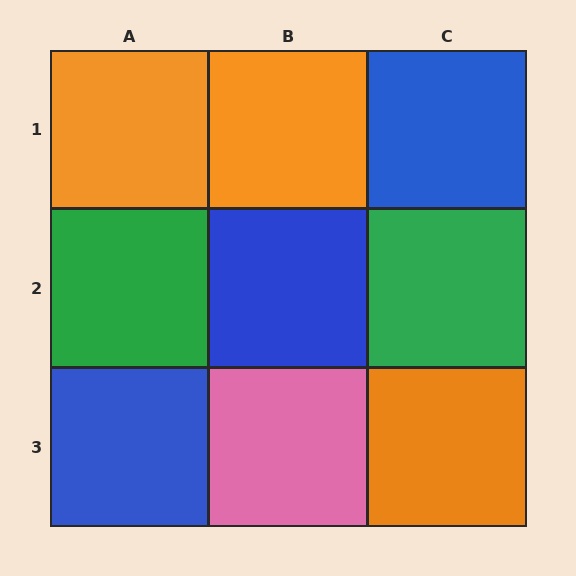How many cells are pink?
1 cell is pink.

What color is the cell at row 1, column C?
Blue.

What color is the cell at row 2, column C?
Green.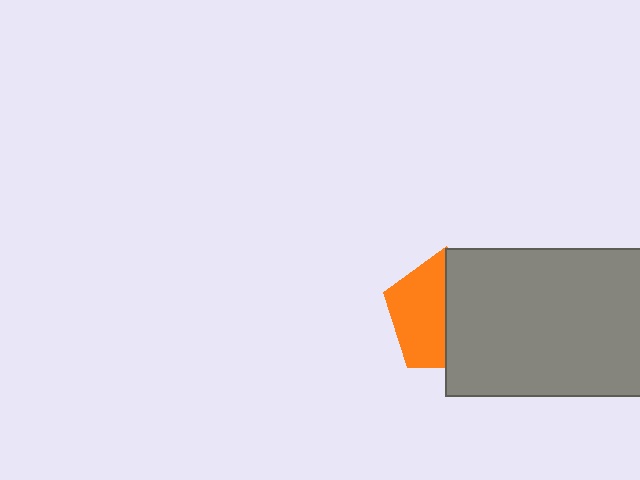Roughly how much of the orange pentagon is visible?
About half of it is visible (roughly 48%).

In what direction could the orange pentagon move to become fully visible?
The orange pentagon could move left. That would shift it out from behind the gray rectangle entirely.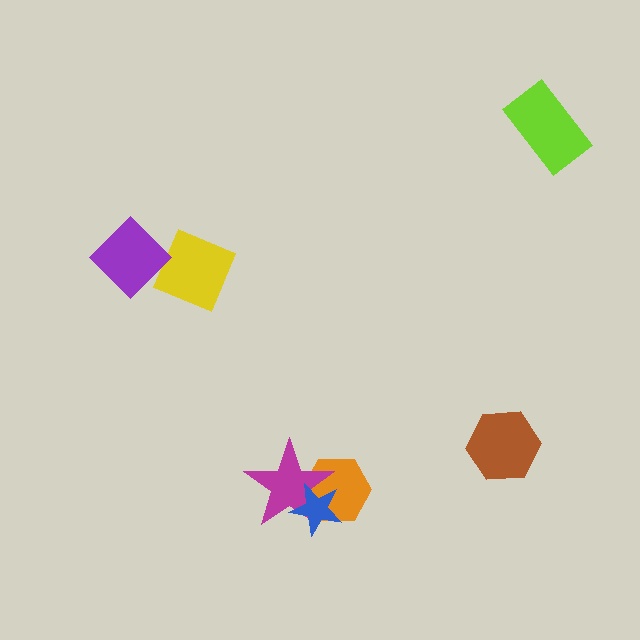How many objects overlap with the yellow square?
0 objects overlap with the yellow square.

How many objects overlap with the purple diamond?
0 objects overlap with the purple diamond.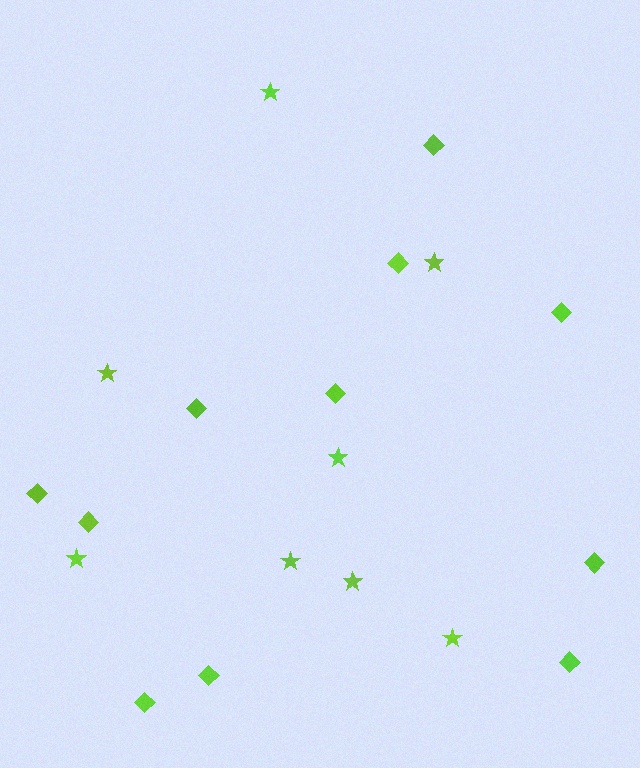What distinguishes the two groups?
There are 2 groups: one group of stars (8) and one group of diamonds (11).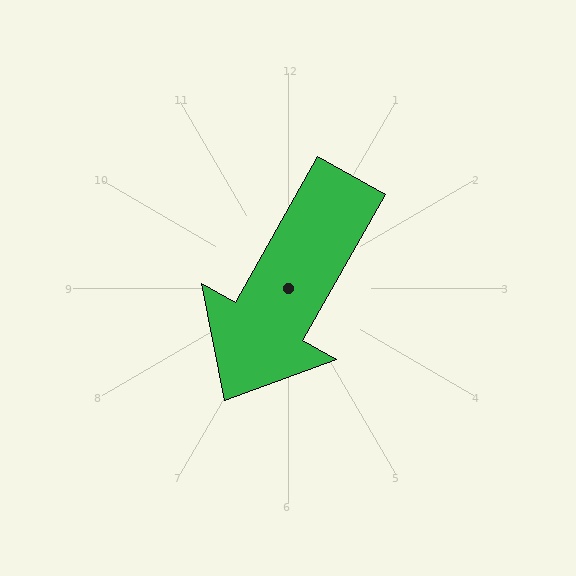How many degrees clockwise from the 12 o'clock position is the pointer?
Approximately 209 degrees.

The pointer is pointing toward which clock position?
Roughly 7 o'clock.